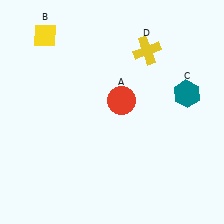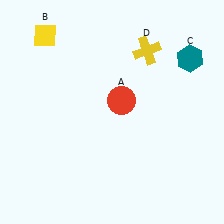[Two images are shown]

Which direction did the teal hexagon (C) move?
The teal hexagon (C) moved up.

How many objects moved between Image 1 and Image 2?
1 object moved between the two images.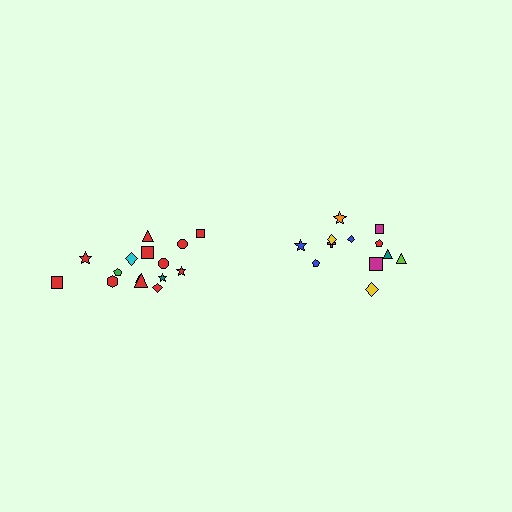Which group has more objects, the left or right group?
The left group.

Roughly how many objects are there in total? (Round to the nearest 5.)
Roughly 25 objects in total.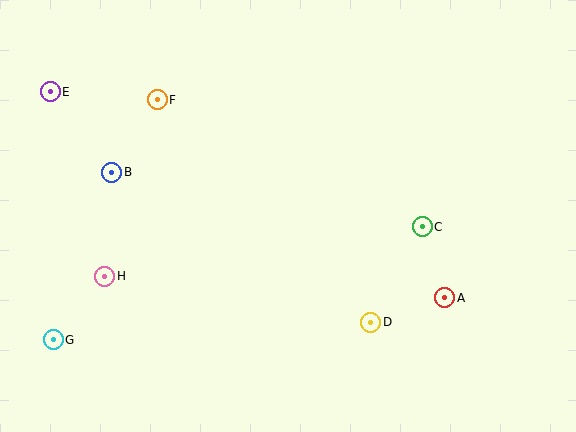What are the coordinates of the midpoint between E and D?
The midpoint between E and D is at (211, 207).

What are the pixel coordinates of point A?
Point A is at (445, 298).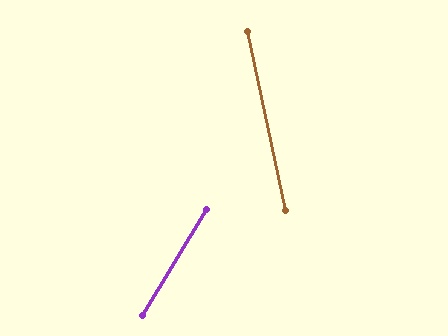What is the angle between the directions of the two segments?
Approximately 43 degrees.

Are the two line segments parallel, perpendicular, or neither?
Neither parallel nor perpendicular — they differ by about 43°.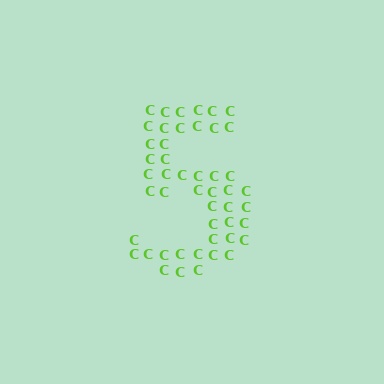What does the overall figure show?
The overall figure shows the digit 5.